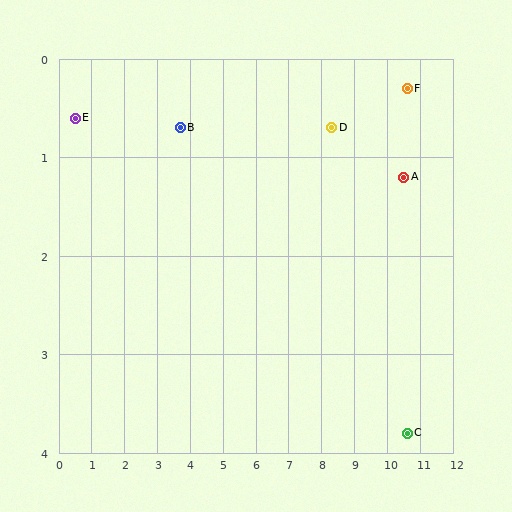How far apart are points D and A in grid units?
Points D and A are about 2.3 grid units apart.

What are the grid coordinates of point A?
Point A is at approximately (10.5, 1.2).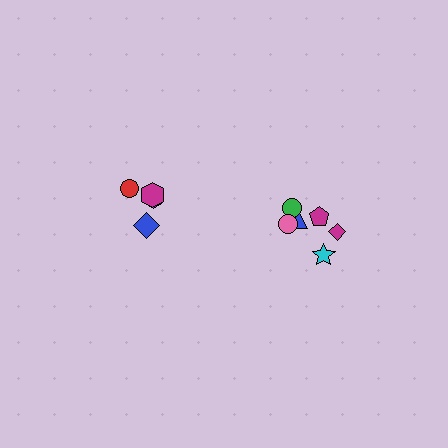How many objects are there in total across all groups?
There are 10 objects.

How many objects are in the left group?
There are 4 objects.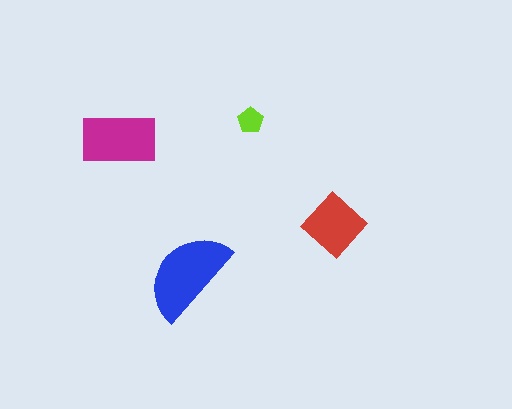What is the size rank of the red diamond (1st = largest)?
3rd.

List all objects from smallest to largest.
The lime pentagon, the red diamond, the magenta rectangle, the blue semicircle.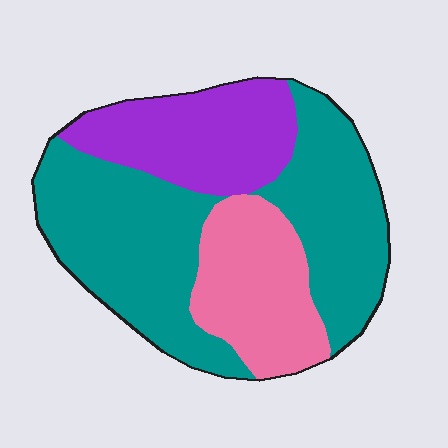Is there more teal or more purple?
Teal.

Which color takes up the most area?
Teal, at roughly 55%.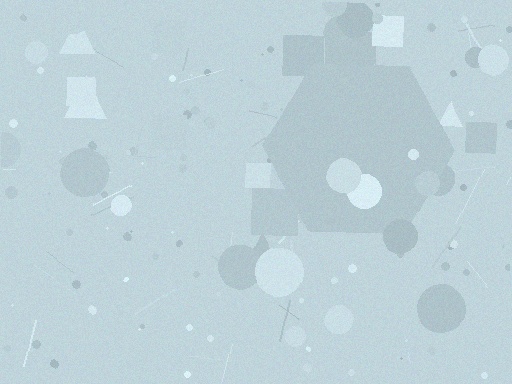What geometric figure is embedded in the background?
A hexagon is embedded in the background.